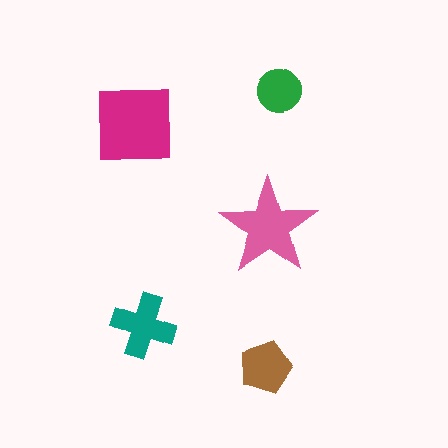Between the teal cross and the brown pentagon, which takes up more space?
The teal cross.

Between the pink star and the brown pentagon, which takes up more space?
The pink star.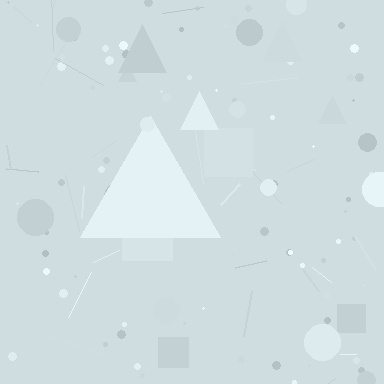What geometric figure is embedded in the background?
A triangle is embedded in the background.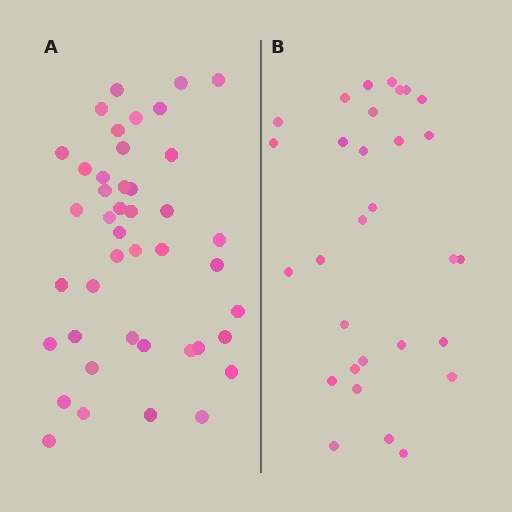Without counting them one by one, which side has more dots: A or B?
Region A (the left region) has more dots.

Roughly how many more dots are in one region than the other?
Region A has approximately 15 more dots than region B.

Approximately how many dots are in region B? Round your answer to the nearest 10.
About 30 dots.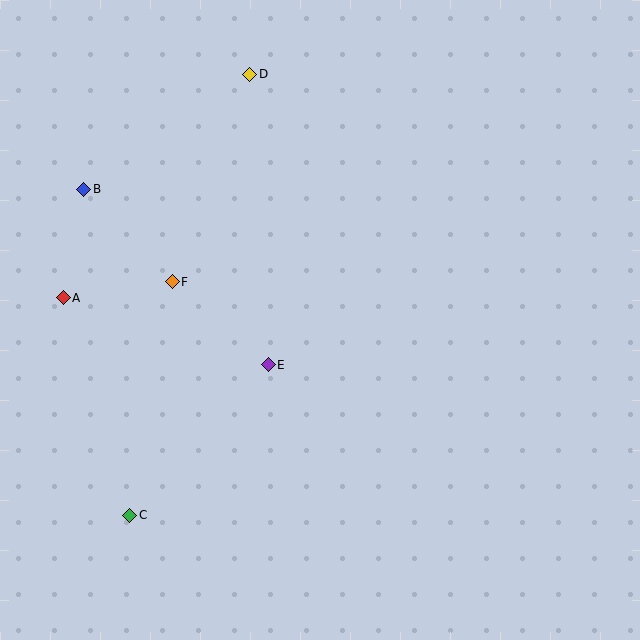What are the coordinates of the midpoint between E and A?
The midpoint between E and A is at (166, 331).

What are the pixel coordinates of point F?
Point F is at (172, 282).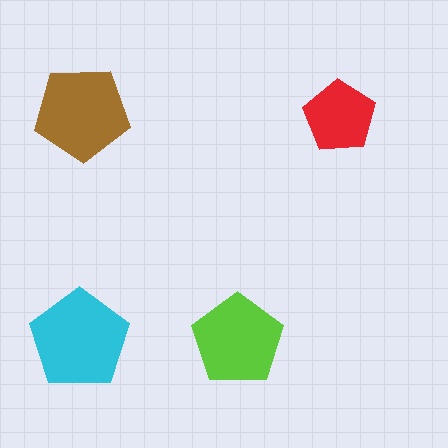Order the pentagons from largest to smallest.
the cyan one, the brown one, the lime one, the red one.